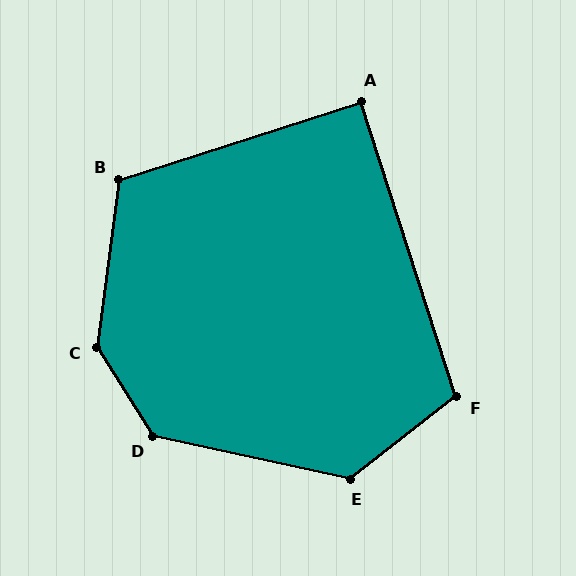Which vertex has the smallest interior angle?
A, at approximately 90 degrees.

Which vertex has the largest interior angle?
C, at approximately 140 degrees.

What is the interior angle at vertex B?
Approximately 116 degrees (obtuse).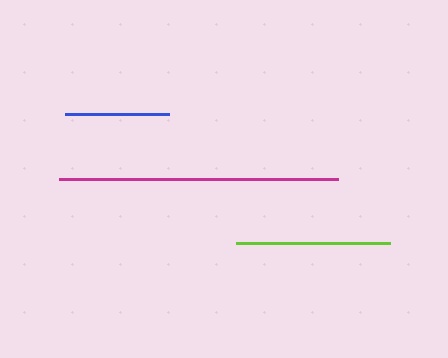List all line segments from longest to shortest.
From longest to shortest: magenta, lime, blue.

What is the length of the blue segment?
The blue segment is approximately 104 pixels long.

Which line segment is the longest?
The magenta line is the longest at approximately 279 pixels.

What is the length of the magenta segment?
The magenta segment is approximately 279 pixels long.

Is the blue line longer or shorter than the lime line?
The lime line is longer than the blue line.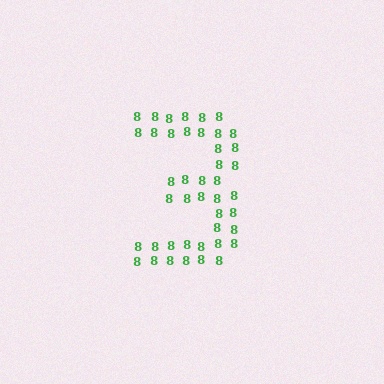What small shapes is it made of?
It is made of small digit 8's.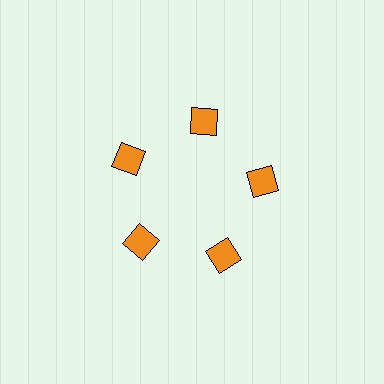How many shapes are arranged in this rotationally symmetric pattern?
There are 5 shapes, arranged in 5 groups of 1.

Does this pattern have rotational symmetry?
Yes, this pattern has 5-fold rotational symmetry. It looks the same after rotating 72 degrees around the center.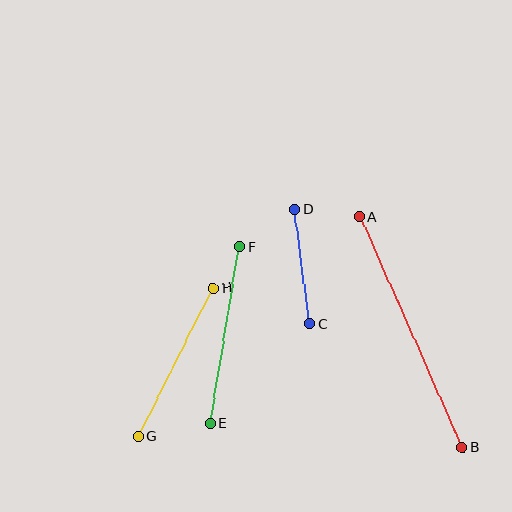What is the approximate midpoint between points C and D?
The midpoint is at approximately (302, 267) pixels.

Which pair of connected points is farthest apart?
Points A and B are farthest apart.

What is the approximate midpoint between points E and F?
The midpoint is at approximately (225, 335) pixels.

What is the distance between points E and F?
The distance is approximately 179 pixels.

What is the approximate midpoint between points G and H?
The midpoint is at approximately (176, 362) pixels.